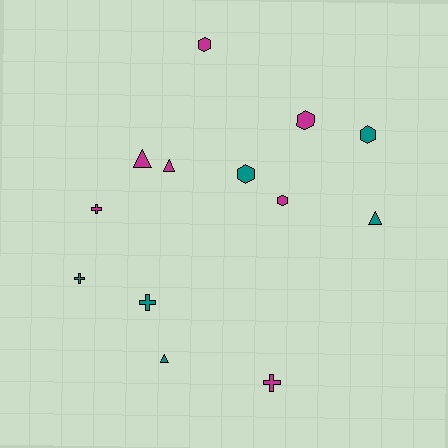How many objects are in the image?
There are 13 objects.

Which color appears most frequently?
Magenta, with 7 objects.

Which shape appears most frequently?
Hexagon, with 5 objects.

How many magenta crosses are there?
There are 2 magenta crosses.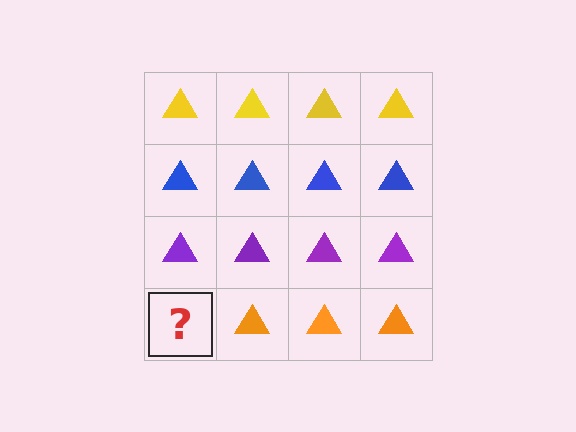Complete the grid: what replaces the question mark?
The question mark should be replaced with an orange triangle.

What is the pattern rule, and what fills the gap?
The rule is that each row has a consistent color. The gap should be filled with an orange triangle.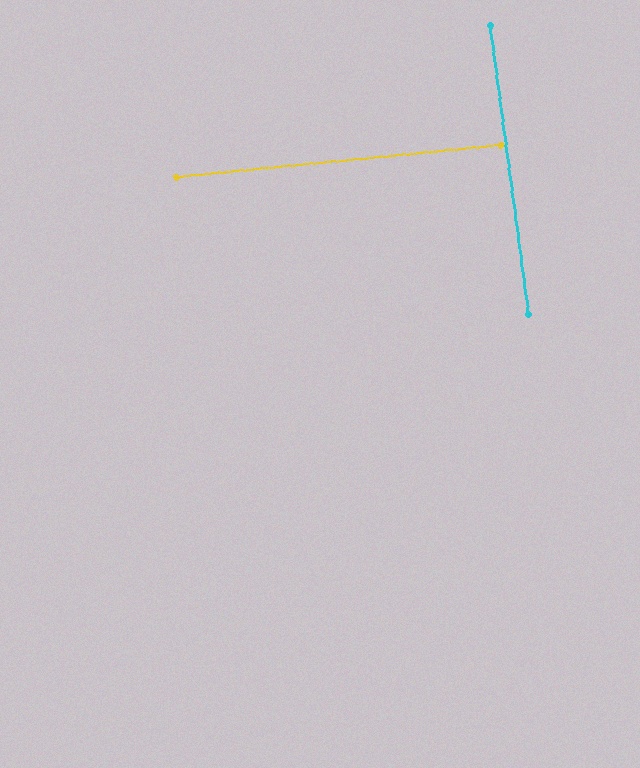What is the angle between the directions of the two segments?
Approximately 88 degrees.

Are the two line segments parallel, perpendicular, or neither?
Perpendicular — they meet at approximately 88°.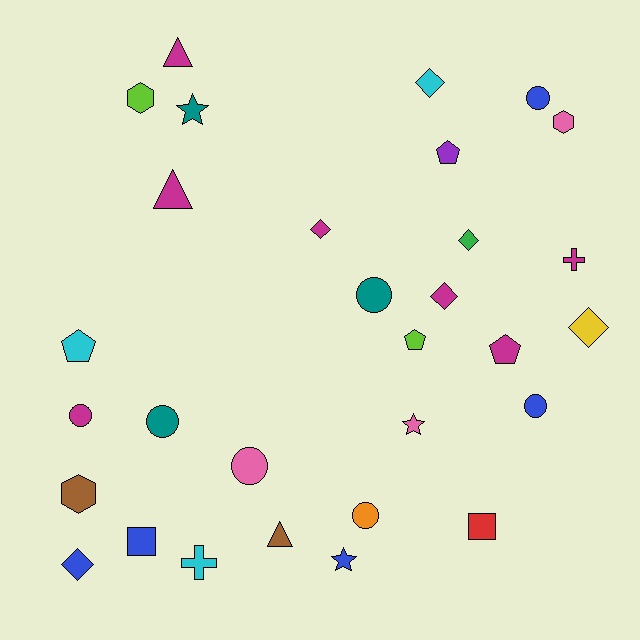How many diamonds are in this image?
There are 6 diamonds.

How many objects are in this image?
There are 30 objects.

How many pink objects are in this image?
There are 3 pink objects.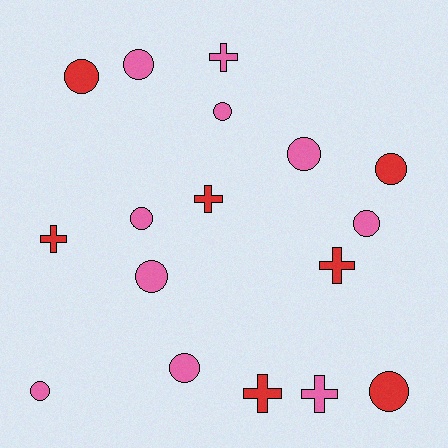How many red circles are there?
There are 3 red circles.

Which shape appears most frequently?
Circle, with 11 objects.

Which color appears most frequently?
Pink, with 10 objects.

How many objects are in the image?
There are 17 objects.